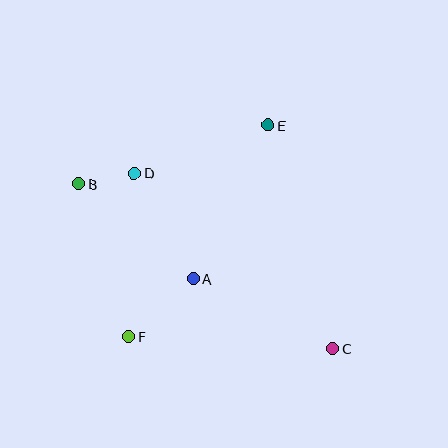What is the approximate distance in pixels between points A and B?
The distance between A and B is approximately 148 pixels.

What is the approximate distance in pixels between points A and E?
The distance between A and E is approximately 171 pixels.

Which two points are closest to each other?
Points B and D are closest to each other.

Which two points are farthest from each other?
Points B and C are farthest from each other.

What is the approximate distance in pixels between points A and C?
The distance between A and C is approximately 156 pixels.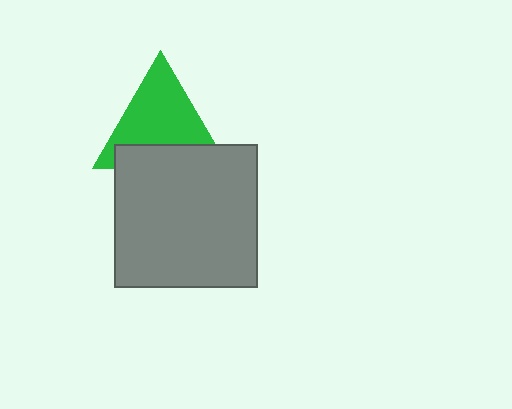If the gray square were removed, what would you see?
You would see the complete green triangle.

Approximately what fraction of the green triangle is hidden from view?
Roughly 34% of the green triangle is hidden behind the gray square.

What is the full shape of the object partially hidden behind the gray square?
The partially hidden object is a green triangle.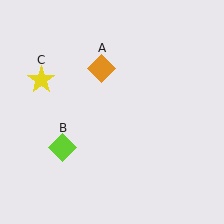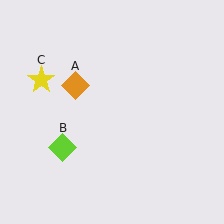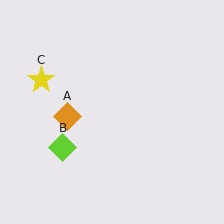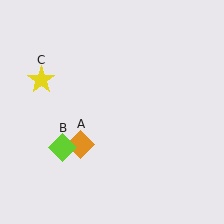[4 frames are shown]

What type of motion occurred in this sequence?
The orange diamond (object A) rotated counterclockwise around the center of the scene.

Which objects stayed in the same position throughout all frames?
Lime diamond (object B) and yellow star (object C) remained stationary.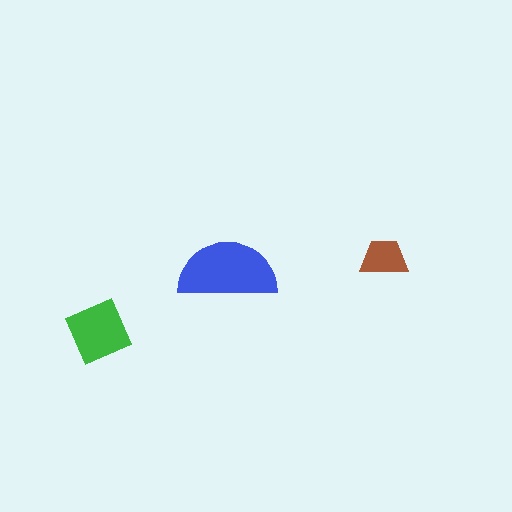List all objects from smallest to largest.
The brown trapezoid, the green square, the blue semicircle.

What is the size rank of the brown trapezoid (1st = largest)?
3rd.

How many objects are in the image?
There are 3 objects in the image.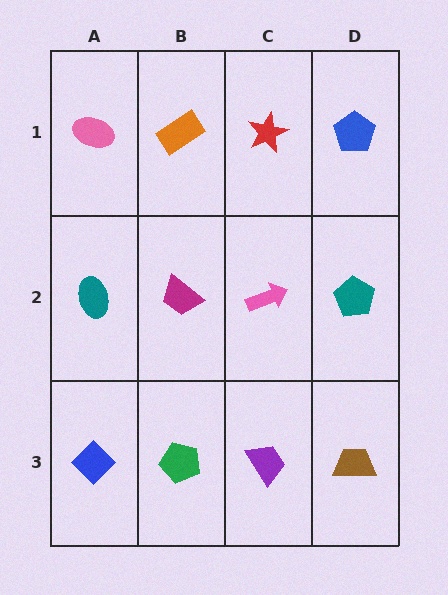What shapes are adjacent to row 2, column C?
A red star (row 1, column C), a purple trapezoid (row 3, column C), a magenta trapezoid (row 2, column B), a teal pentagon (row 2, column D).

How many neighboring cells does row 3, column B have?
3.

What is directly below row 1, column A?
A teal ellipse.